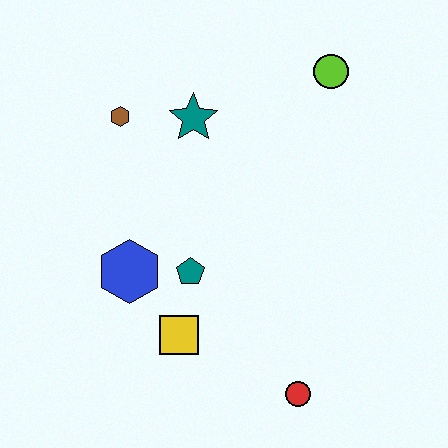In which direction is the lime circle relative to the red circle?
The lime circle is above the red circle.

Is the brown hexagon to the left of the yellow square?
Yes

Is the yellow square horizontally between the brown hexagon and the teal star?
Yes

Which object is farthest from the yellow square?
The lime circle is farthest from the yellow square.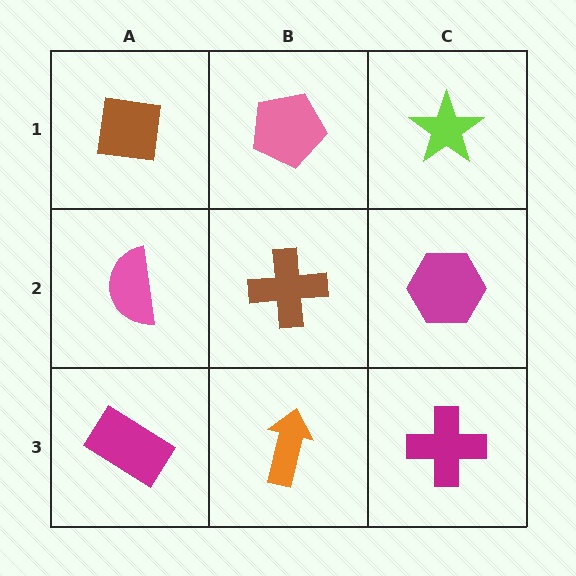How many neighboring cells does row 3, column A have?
2.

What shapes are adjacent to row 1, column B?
A brown cross (row 2, column B), a brown square (row 1, column A), a lime star (row 1, column C).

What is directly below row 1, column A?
A pink semicircle.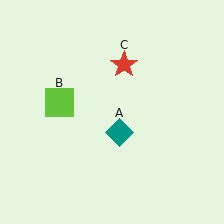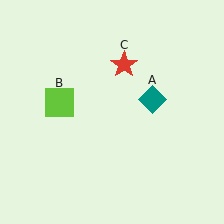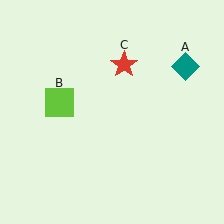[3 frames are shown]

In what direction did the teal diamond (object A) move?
The teal diamond (object A) moved up and to the right.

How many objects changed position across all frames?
1 object changed position: teal diamond (object A).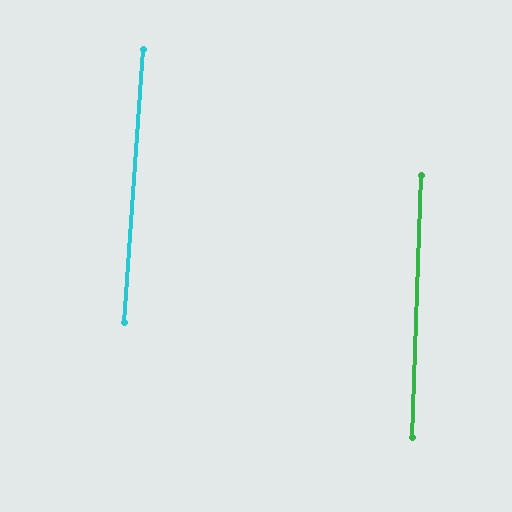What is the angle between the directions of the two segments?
Approximately 2 degrees.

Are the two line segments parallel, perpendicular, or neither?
Parallel — their directions differ by only 1.9°.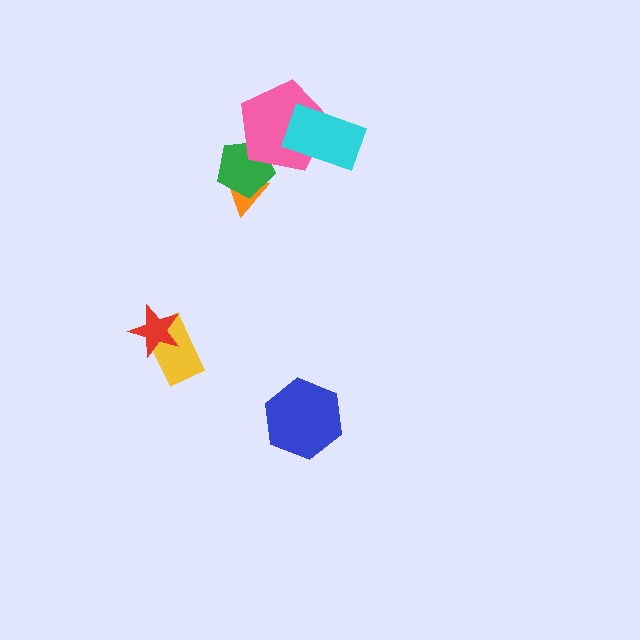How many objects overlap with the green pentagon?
2 objects overlap with the green pentagon.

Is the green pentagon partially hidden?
Yes, it is partially covered by another shape.